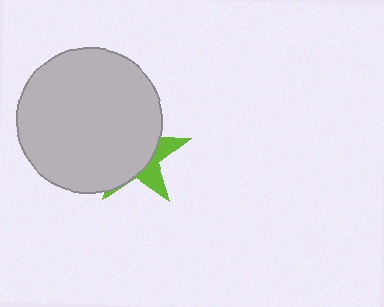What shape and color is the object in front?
The object in front is a light gray circle.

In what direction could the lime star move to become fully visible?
The lime star could move right. That would shift it out from behind the light gray circle entirely.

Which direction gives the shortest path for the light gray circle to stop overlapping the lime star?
Moving left gives the shortest separation.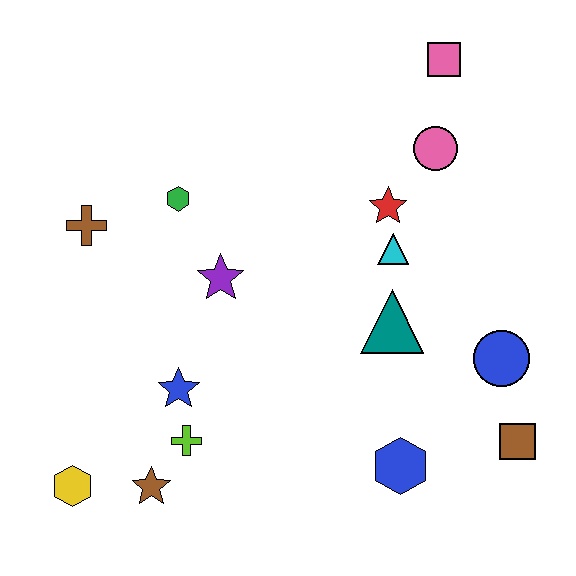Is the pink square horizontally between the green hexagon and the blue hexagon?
No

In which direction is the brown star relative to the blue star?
The brown star is below the blue star.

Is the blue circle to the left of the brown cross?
No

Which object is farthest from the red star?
The yellow hexagon is farthest from the red star.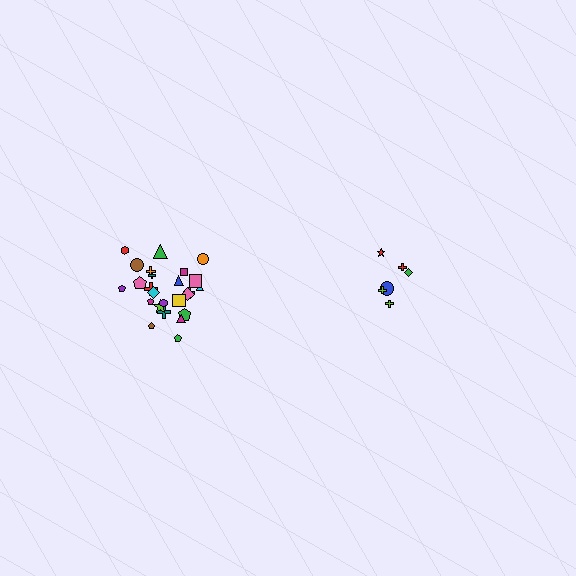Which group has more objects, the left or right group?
The left group.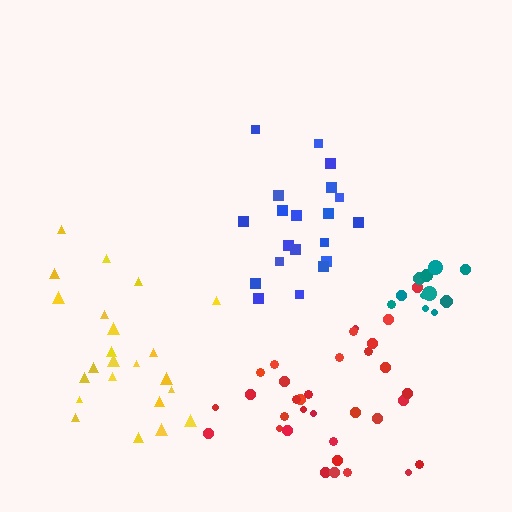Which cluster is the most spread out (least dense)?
Yellow.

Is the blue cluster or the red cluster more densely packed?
Blue.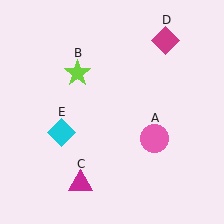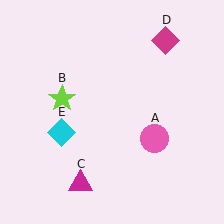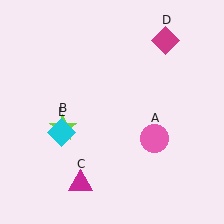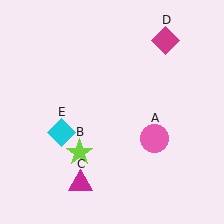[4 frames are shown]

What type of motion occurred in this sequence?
The lime star (object B) rotated counterclockwise around the center of the scene.